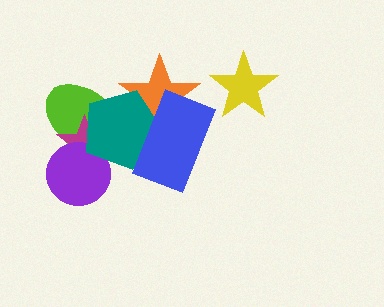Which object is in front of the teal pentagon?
The blue rectangle is in front of the teal pentagon.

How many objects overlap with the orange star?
2 objects overlap with the orange star.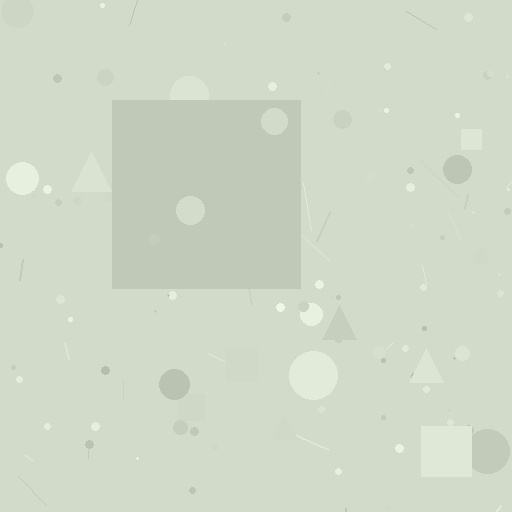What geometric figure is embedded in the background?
A square is embedded in the background.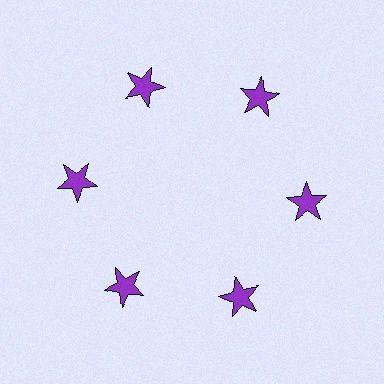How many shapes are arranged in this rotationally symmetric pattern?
There are 6 shapes, arranged in 6 groups of 1.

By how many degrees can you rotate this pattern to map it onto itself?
The pattern maps onto itself every 60 degrees of rotation.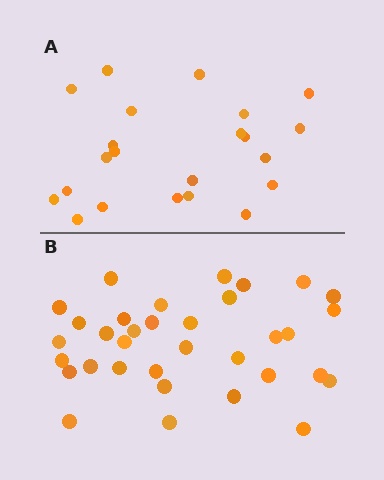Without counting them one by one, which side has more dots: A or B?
Region B (the bottom region) has more dots.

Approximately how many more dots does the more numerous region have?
Region B has roughly 12 or so more dots than region A.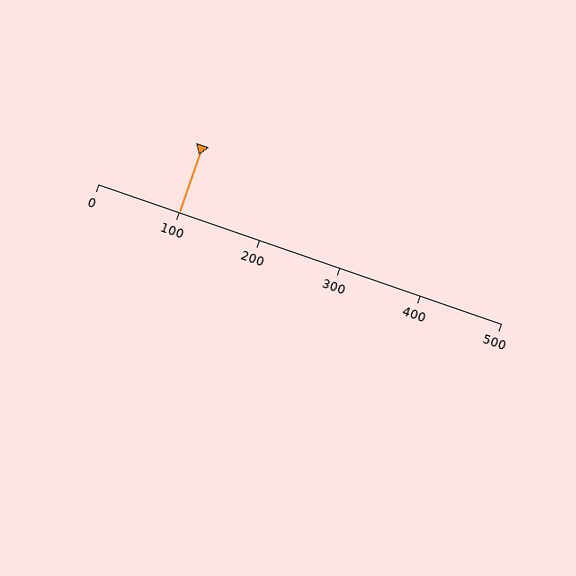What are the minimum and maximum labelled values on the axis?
The axis runs from 0 to 500.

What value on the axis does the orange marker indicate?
The marker indicates approximately 100.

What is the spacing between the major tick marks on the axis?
The major ticks are spaced 100 apart.